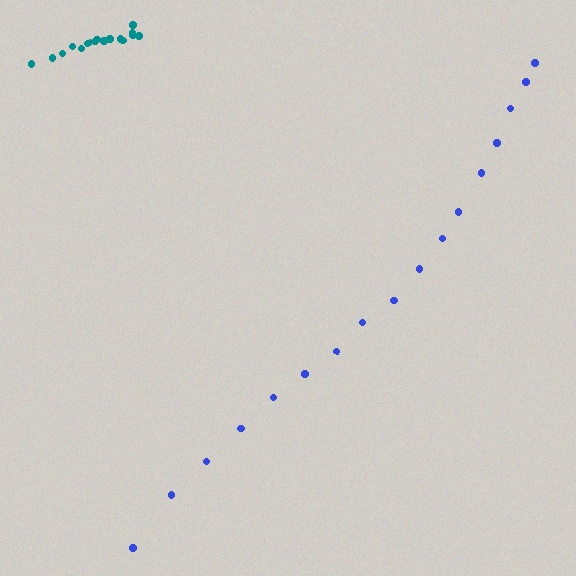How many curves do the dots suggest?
There are 2 distinct paths.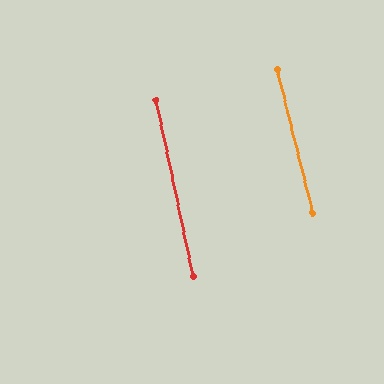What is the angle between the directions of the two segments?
Approximately 2 degrees.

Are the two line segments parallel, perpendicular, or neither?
Parallel — their directions differ by only 1.5°.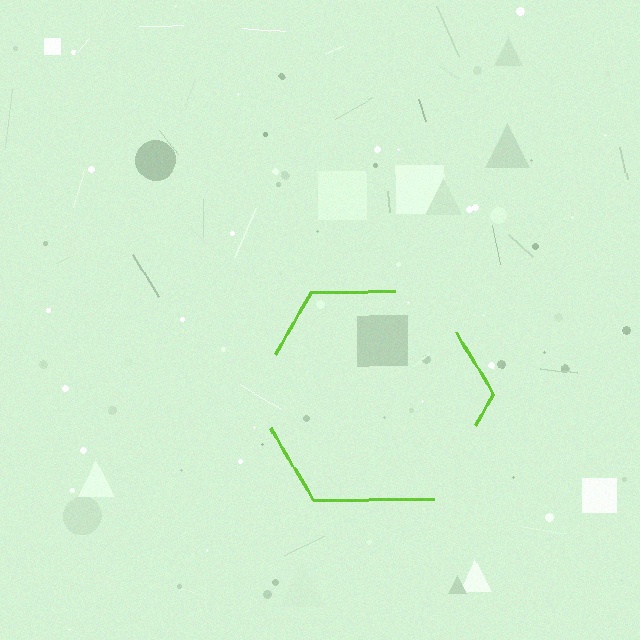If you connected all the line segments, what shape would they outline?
They would outline a hexagon.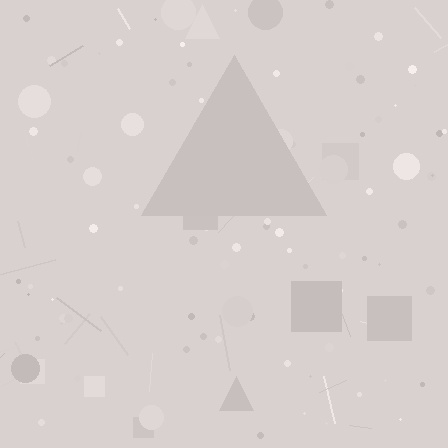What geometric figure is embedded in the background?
A triangle is embedded in the background.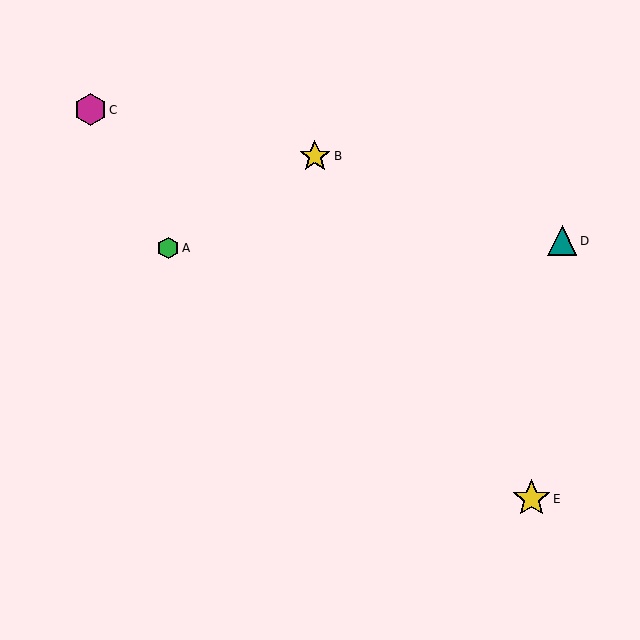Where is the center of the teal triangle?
The center of the teal triangle is at (562, 241).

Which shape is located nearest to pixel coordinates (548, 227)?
The teal triangle (labeled D) at (562, 241) is nearest to that location.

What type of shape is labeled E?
Shape E is a yellow star.